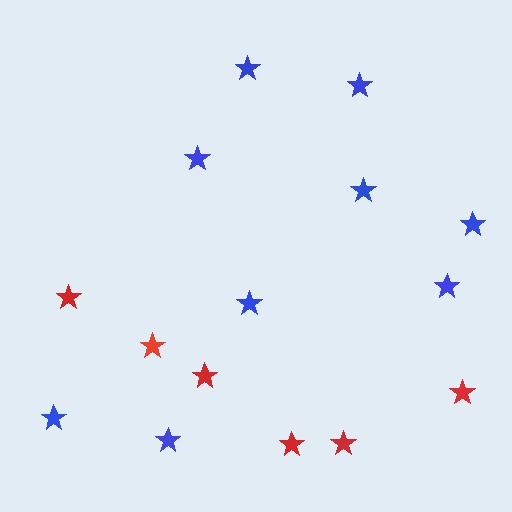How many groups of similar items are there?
There are 2 groups: one group of red stars (6) and one group of blue stars (9).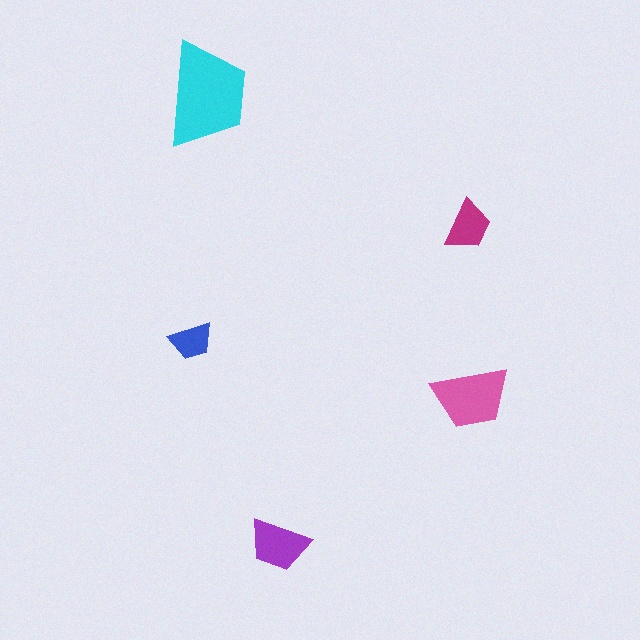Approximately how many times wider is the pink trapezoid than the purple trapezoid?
About 1.5 times wider.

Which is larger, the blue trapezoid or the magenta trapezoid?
The magenta one.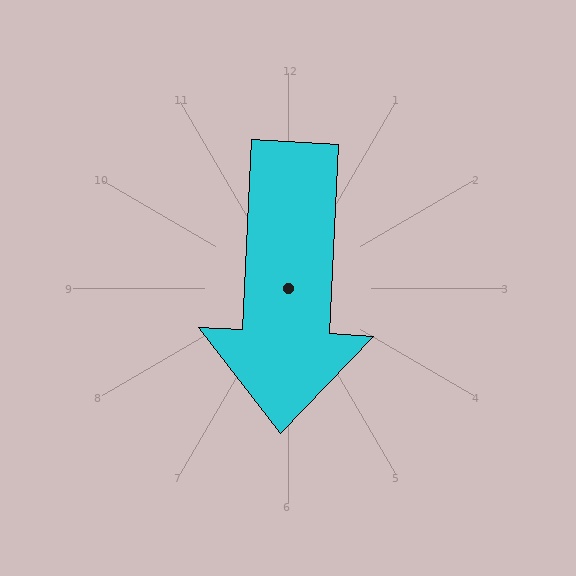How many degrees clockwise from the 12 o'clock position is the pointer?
Approximately 183 degrees.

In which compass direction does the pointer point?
South.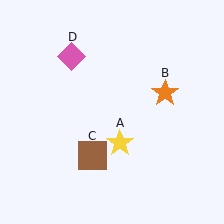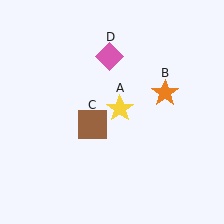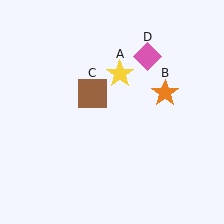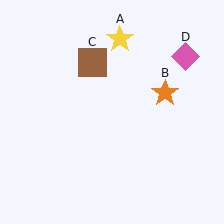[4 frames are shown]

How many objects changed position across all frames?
3 objects changed position: yellow star (object A), brown square (object C), pink diamond (object D).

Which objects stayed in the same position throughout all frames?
Orange star (object B) remained stationary.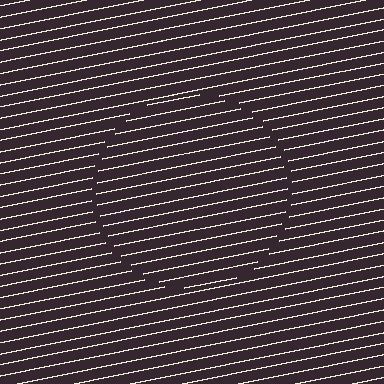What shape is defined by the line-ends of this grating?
An illusory circle. The interior of the shape contains the same grating, shifted by half a period — the contour is defined by the phase discontinuity where line-ends from the inner and outer gratings abut.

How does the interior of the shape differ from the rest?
The interior of the shape contains the same grating, shifted by half a period — the contour is defined by the phase discontinuity where line-ends from the inner and outer gratings abut.